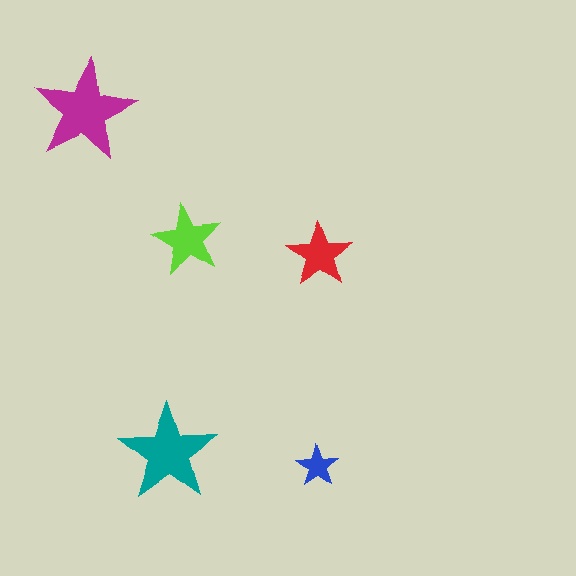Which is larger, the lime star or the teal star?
The teal one.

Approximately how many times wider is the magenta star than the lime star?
About 1.5 times wider.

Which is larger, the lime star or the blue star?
The lime one.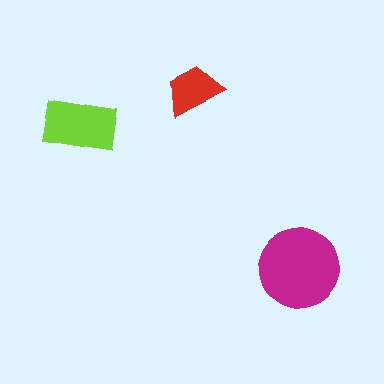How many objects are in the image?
There are 3 objects in the image.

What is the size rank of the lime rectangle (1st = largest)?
2nd.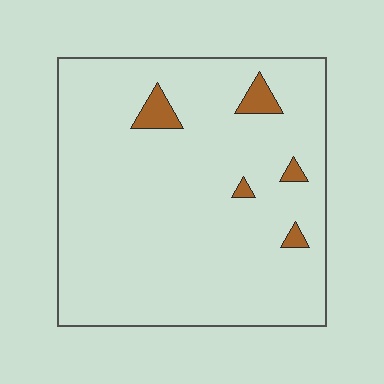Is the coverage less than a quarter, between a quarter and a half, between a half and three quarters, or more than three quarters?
Less than a quarter.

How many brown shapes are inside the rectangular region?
5.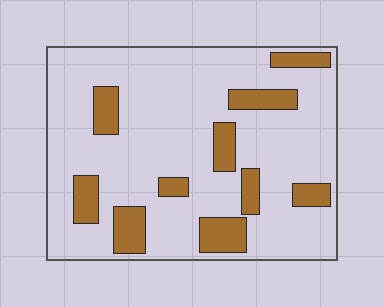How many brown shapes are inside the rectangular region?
10.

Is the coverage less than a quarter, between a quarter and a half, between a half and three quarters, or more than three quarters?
Less than a quarter.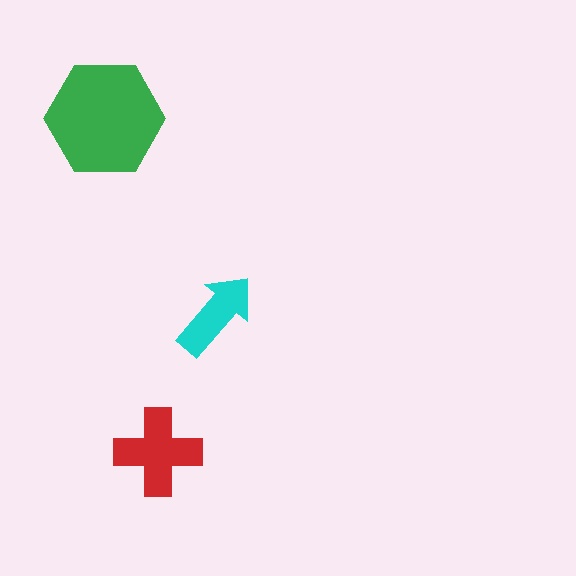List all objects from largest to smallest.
The green hexagon, the red cross, the cyan arrow.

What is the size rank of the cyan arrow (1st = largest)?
3rd.